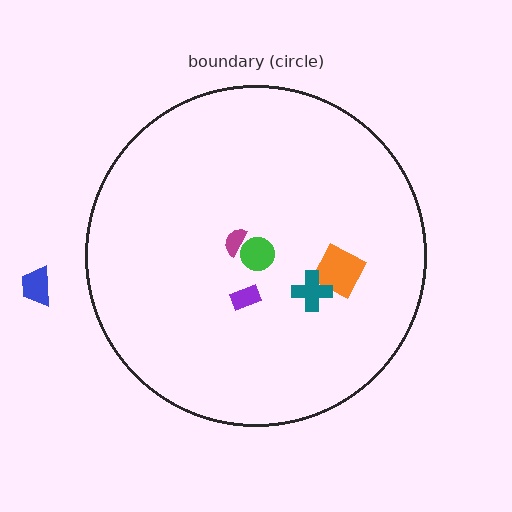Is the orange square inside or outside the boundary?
Inside.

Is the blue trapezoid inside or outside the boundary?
Outside.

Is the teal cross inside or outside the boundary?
Inside.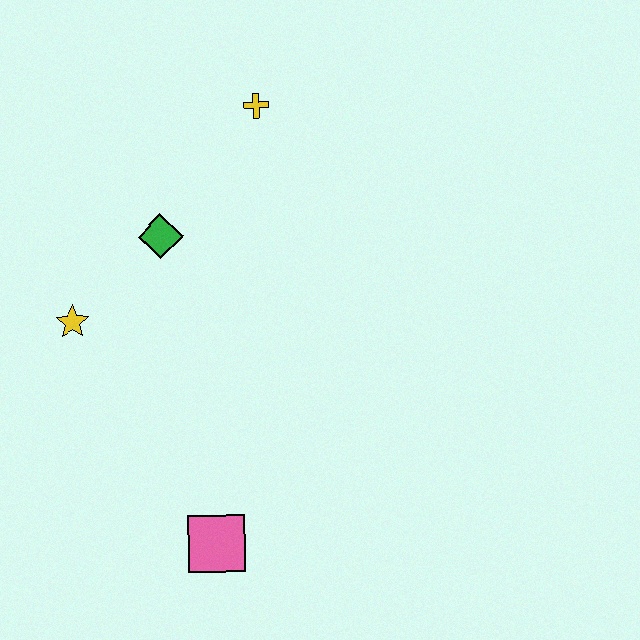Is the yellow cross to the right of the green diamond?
Yes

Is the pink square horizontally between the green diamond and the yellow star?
No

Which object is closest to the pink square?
The yellow star is closest to the pink square.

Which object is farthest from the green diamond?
The pink square is farthest from the green diamond.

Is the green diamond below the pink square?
No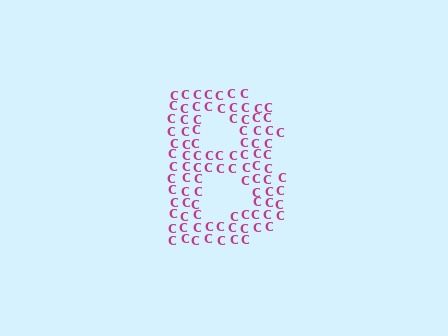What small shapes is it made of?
It is made of small letter C's.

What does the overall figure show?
The overall figure shows the letter B.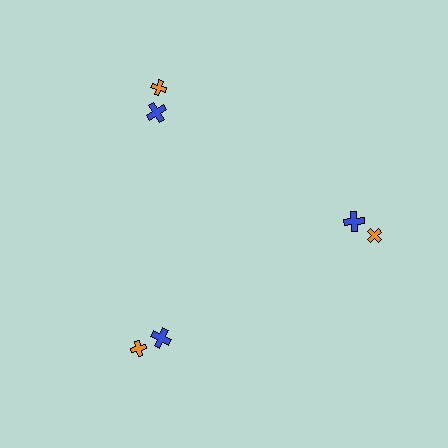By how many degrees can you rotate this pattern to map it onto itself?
The pattern maps onto itself every 120 degrees of rotation.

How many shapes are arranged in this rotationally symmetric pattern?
There are 6 shapes, arranged in 3 groups of 2.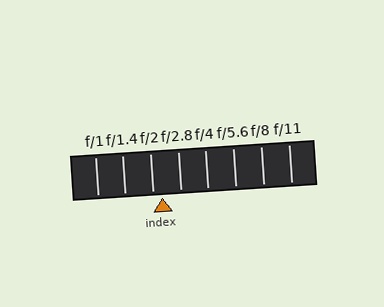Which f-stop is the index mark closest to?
The index mark is closest to f/2.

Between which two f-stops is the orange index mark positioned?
The index mark is between f/2 and f/2.8.